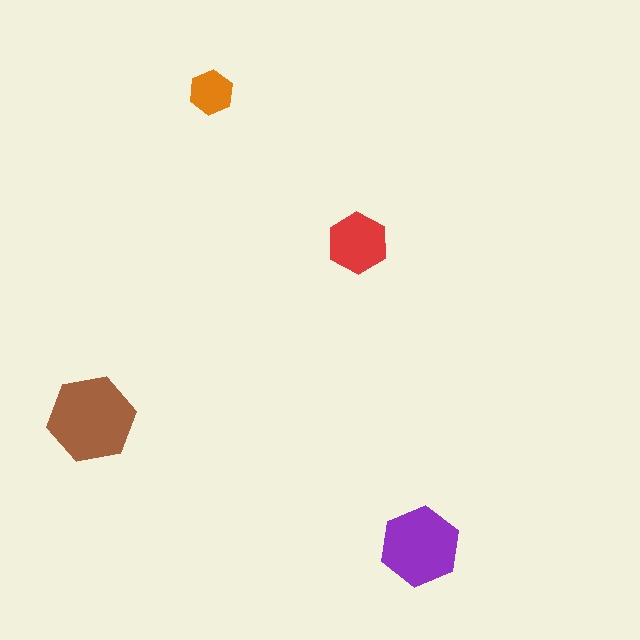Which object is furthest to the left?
The brown hexagon is leftmost.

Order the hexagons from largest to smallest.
the brown one, the purple one, the red one, the orange one.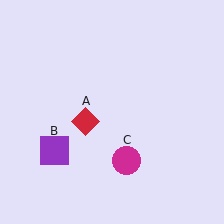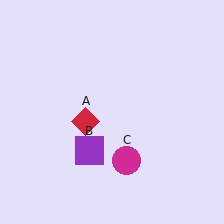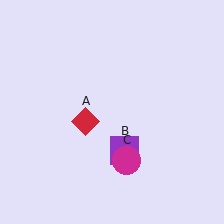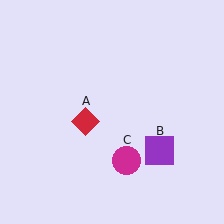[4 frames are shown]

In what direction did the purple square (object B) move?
The purple square (object B) moved right.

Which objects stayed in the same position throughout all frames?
Red diamond (object A) and magenta circle (object C) remained stationary.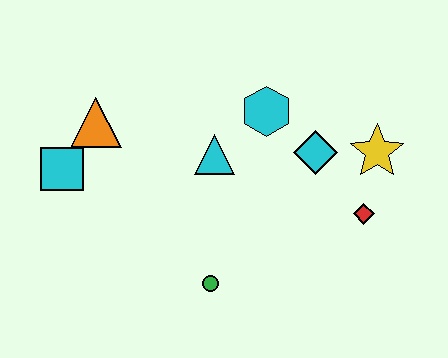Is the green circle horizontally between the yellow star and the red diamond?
No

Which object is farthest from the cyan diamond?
The cyan square is farthest from the cyan diamond.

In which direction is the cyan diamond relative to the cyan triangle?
The cyan diamond is to the right of the cyan triangle.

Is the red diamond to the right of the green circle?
Yes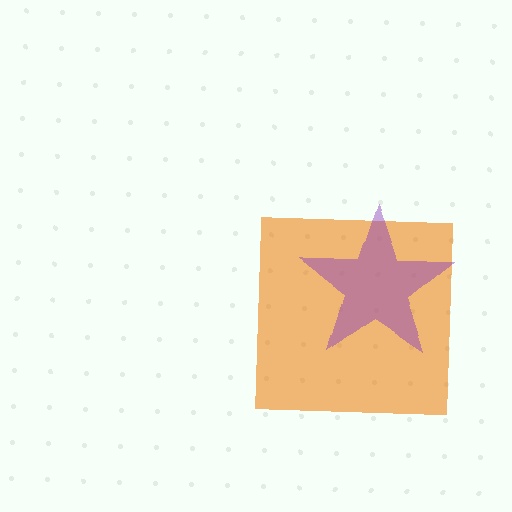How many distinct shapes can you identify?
There are 2 distinct shapes: an orange square, a purple star.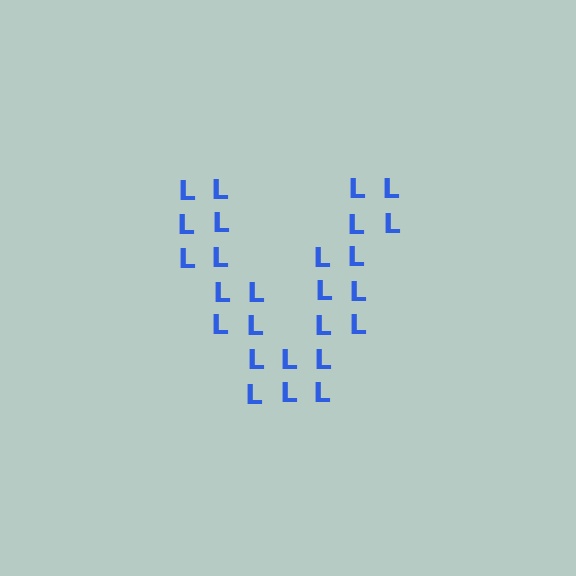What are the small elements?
The small elements are letter L's.